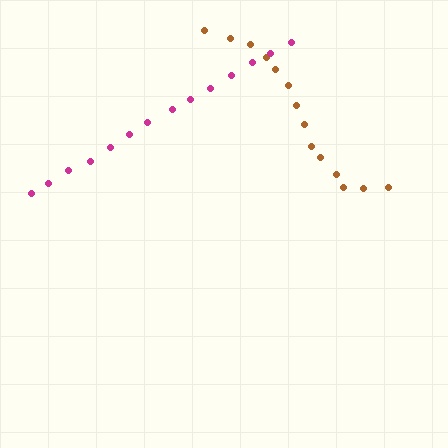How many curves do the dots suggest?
There are 2 distinct paths.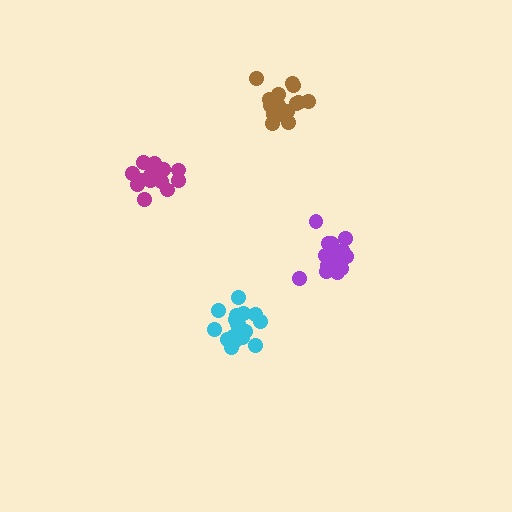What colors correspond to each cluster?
The clusters are colored: magenta, brown, purple, cyan.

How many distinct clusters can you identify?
There are 4 distinct clusters.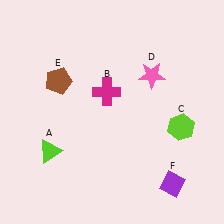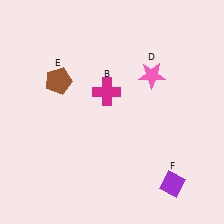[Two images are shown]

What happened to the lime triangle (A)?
The lime triangle (A) was removed in Image 2. It was in the bottom-left area of Image 1.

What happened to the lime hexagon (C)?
The lime hexagon (C) was removed in Image 2. It was in the bottom-right area of Image 1.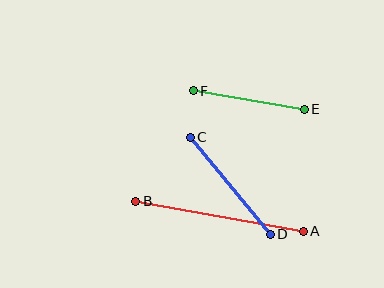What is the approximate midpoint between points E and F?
The midpoint is at approximately (249, 100) pixels.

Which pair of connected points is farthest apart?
Points A and B are farthest apart.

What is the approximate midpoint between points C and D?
The midpoint is at approximately (230, 186) pixels.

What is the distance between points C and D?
The distance is approximately 126 pixels.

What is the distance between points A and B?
The distance is approximately 170 pixels.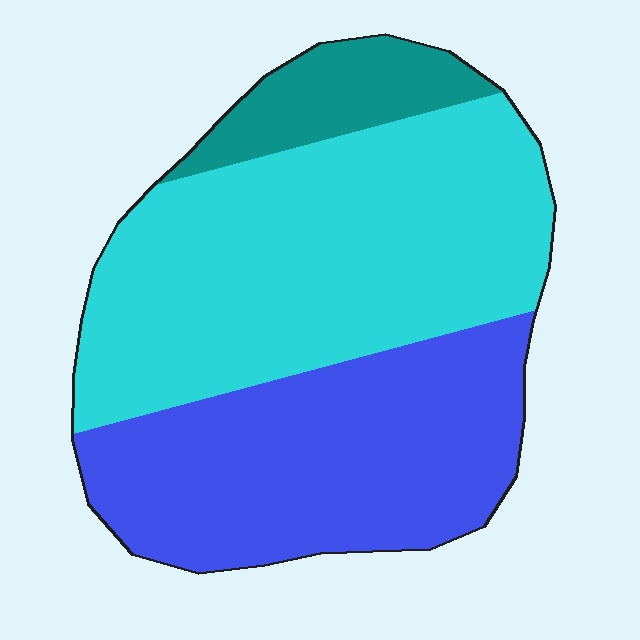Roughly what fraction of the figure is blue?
Blue takes up about three eighths (3/8) of the figure.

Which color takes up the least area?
Teal, at roughly 10%.